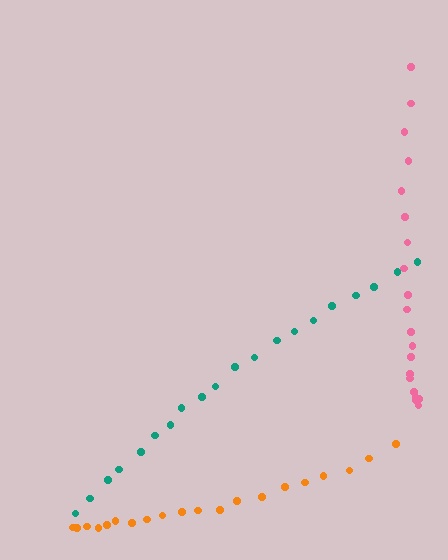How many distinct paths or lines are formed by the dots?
There are 3 distinct paths.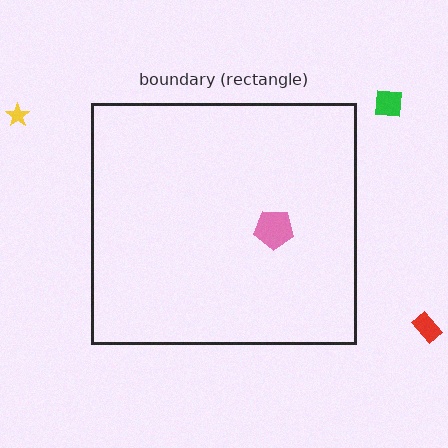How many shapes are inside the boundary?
1 inside, 3 outside.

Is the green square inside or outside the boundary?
Outside.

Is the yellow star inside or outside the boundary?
Outside.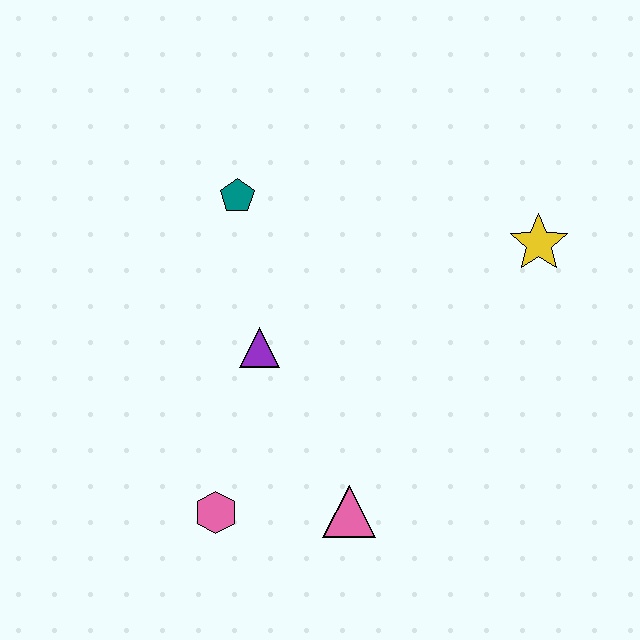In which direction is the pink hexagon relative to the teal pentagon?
The pink hexagon is below the teal pentagon.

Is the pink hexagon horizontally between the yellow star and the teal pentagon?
No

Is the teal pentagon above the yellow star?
Yes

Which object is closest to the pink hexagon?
The pink triangle is closest to the pink hexagon.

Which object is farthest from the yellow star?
The pink hexagon is farthest from the yellow star.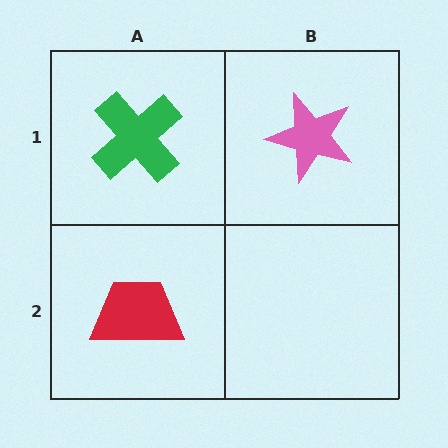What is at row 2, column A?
A red trapezoid.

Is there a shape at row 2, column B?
No, that cell is empty.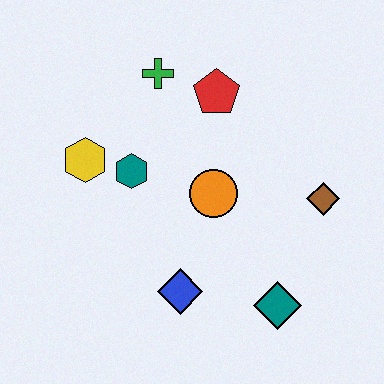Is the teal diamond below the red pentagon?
Yes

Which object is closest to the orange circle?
The teal hexagon is closest to the orange circle.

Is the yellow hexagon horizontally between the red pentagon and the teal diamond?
No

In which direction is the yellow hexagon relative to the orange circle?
The yellow hexagon is to the left of the orange circle.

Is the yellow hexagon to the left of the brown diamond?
Yes